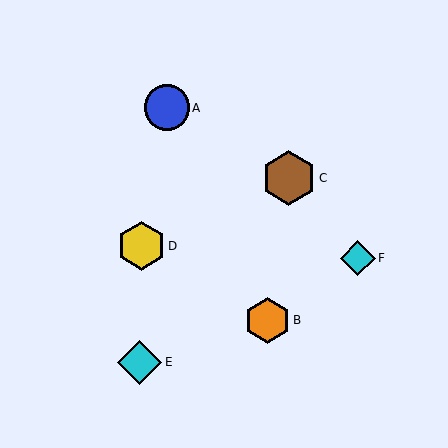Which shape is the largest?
The brown hexagon (labeled C) is the largest.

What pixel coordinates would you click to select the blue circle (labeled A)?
Click at (167, 108) to select the blue circle A.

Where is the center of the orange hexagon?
The center of the orange hexagon is at (267, 321).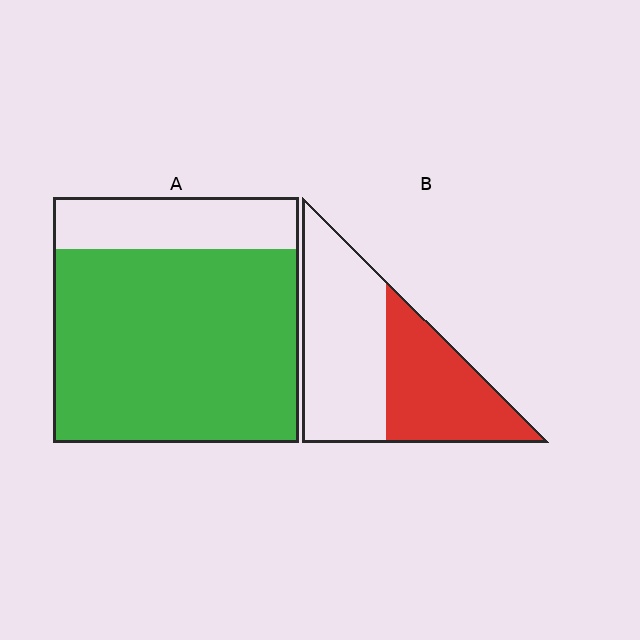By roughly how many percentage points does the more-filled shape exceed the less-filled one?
By roughly 35 percentage points (A over B).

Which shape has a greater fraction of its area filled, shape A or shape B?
Shape A.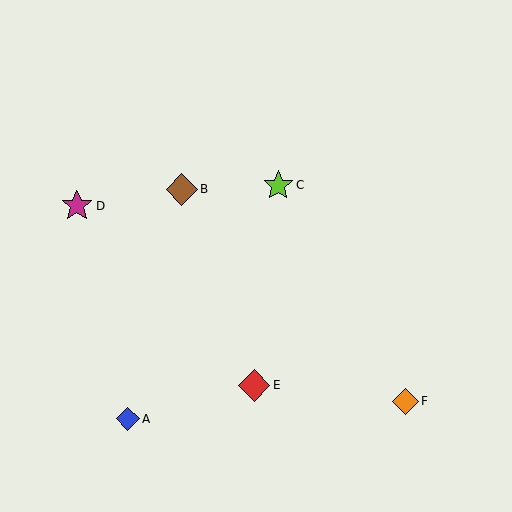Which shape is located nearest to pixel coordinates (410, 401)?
The orange diamond (labeled F) at (405, 401) is nearest to that location.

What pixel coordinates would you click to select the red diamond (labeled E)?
Click at (254, 385) to select the red diamond E.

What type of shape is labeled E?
Shape E is a red diamond.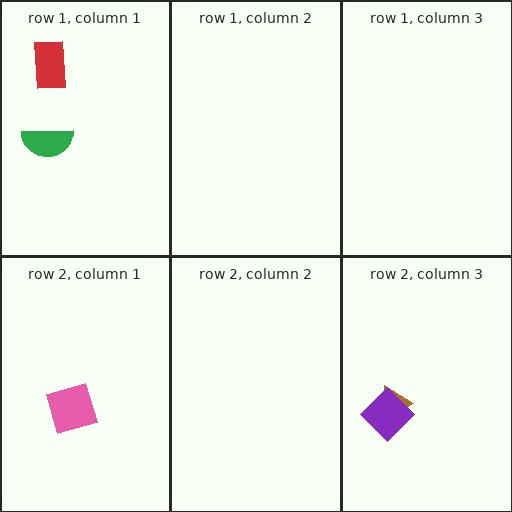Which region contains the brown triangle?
The row 2, column 3 region.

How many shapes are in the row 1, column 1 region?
2.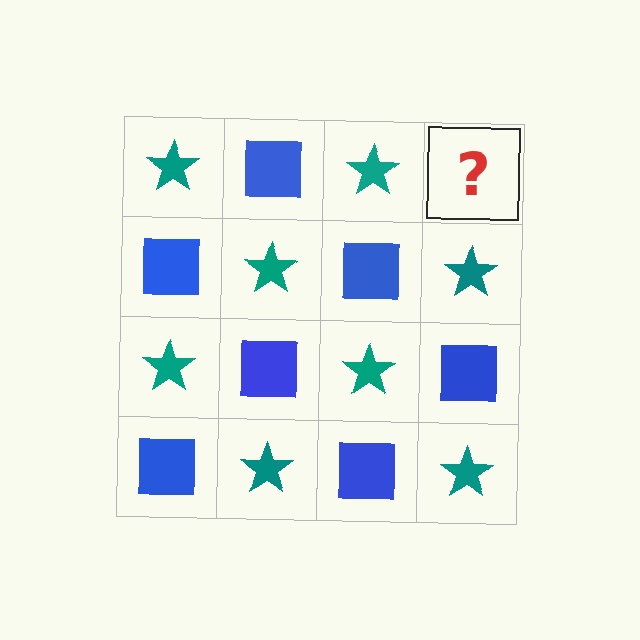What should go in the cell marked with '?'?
The missing cell should contain a blue square.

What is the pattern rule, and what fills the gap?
The rule is that it alternates teal star and blue square in a checkerboard pattern. The gap should be filled with a blue square.